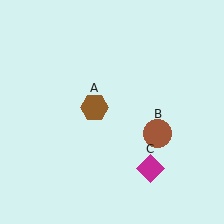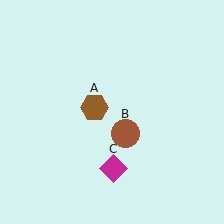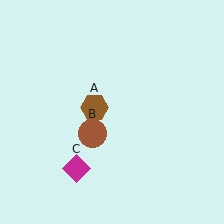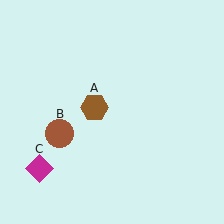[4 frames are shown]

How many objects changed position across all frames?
2 objects changed position: brown circle (object B), magenta diamond (object C).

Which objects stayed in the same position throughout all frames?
Brown hexagon (object A) remained stationary.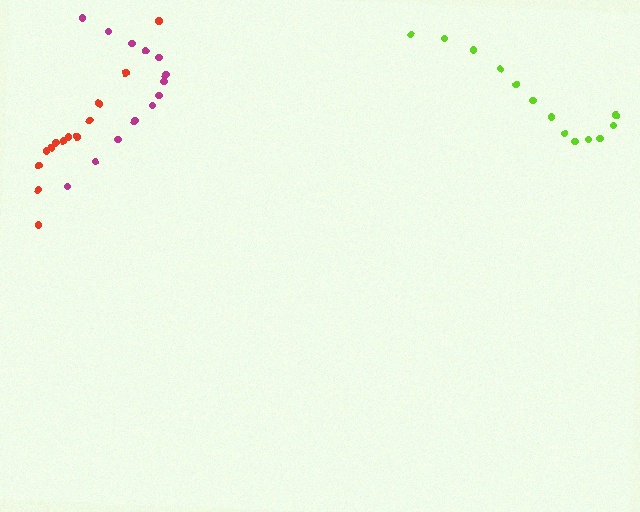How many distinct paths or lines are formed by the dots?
There are 3 distinct paths.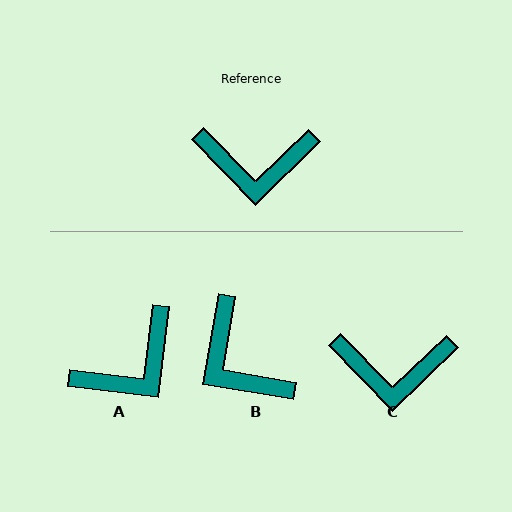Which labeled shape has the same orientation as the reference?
C.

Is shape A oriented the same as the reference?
No, it is off by about 39 degrees.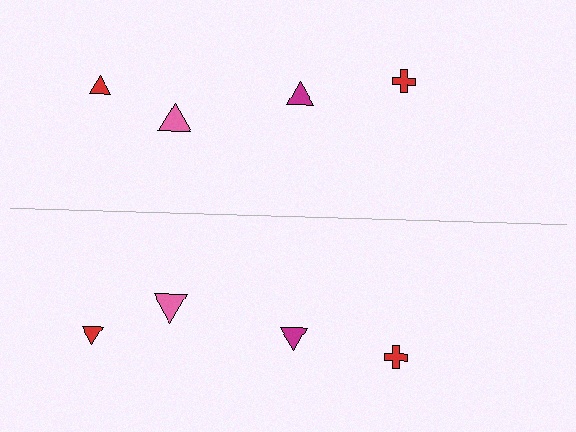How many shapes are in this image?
There are 8 shapes in this image.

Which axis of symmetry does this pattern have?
The pattern has a horizontal axis of symmetry running through the center of the image.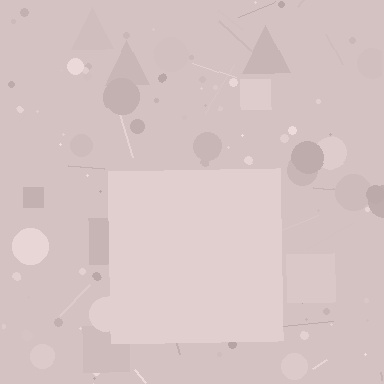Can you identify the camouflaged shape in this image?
The camouflaged shape is a square.